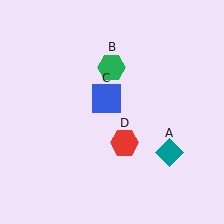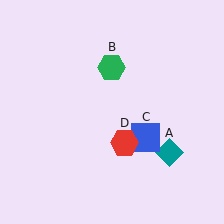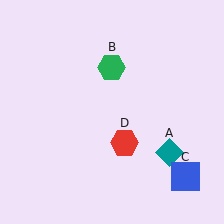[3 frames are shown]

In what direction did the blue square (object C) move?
The blue square (object C) moved down and to the right.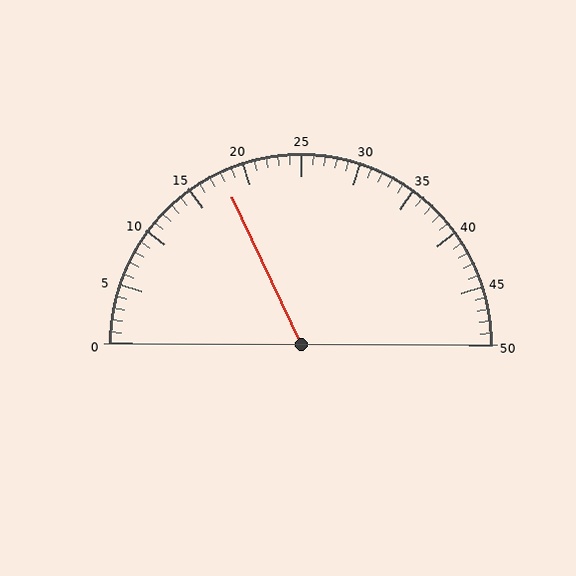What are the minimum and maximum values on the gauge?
The gauge ranges from 0 to 50.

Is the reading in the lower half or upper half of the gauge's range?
The reading is in the lower half of the range (0 to 50).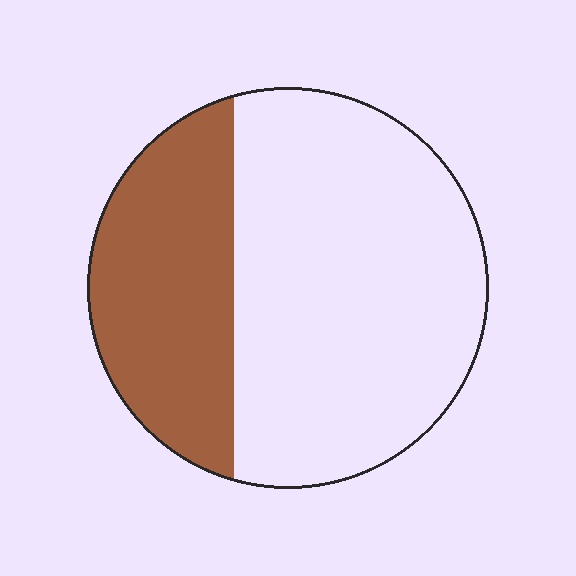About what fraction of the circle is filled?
About one third (1/3).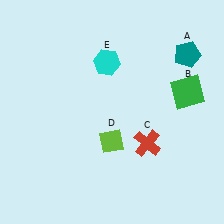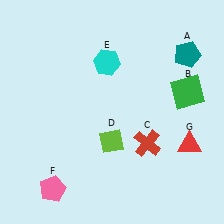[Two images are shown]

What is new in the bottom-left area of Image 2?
A pink pentagon (F) was added in the bottom-left area of Image 2.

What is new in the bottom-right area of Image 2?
A red triangle (G) was added in the bottom-right area of Image 2.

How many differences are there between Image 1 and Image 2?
There are 2 differences between the two images.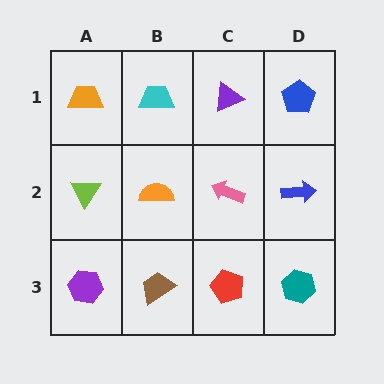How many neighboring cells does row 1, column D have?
2.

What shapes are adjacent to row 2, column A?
An orange trapezoid (row 1, column A), a purple hexagon (row 3, column A), an orange semicircle (row 2, column B).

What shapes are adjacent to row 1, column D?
A blue arrow (row 2, column D), a purple triangle (row 1, column C).